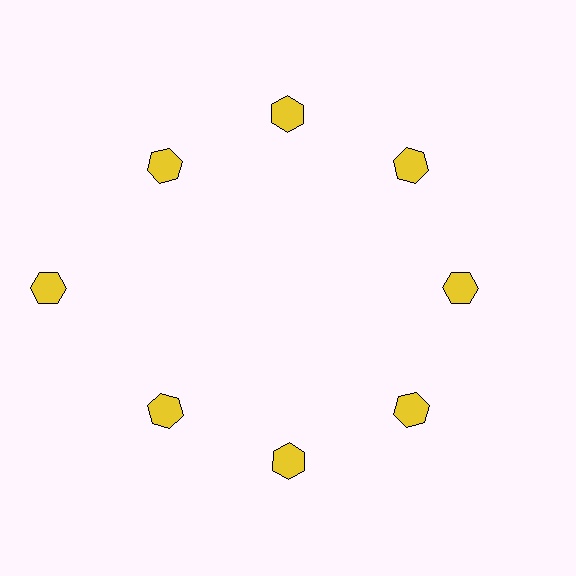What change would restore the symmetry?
The symmetry would be restored by moving it inward, back onto the ring so that all 8 hexagons sit at equal angles and equal distance from the center.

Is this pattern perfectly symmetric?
No. The 8 yellow hexagons are arranged in a ring, but one element near the 9 o'clock position is pushed outward from the center, breaking the 8-fold rotational symmetry.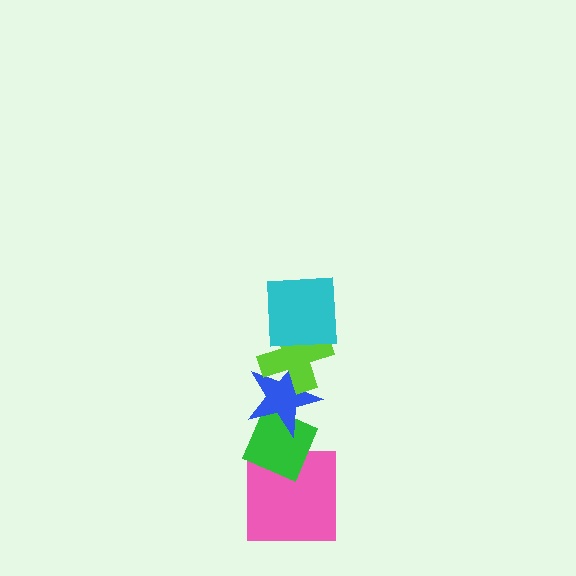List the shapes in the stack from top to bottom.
From top to bottom: the cyan square, the lime cross, the blue star, the green diamond, the pink square.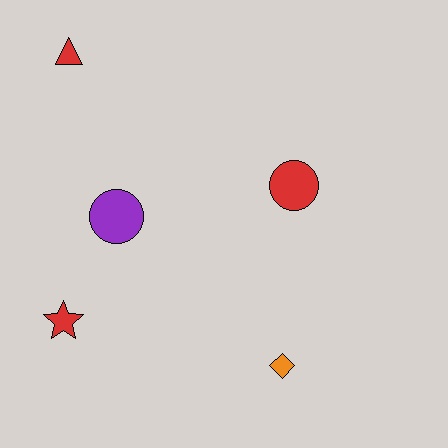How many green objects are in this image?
There are no green objects.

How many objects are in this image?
There are 5 objects.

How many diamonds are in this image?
There is 1 diamond.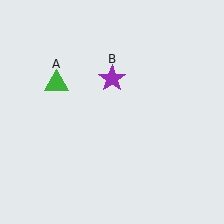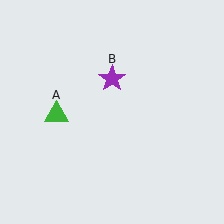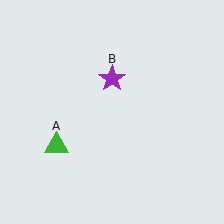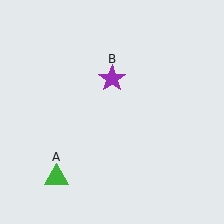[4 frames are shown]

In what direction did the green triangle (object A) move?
The green triangle (object A) moved down.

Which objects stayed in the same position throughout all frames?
Purple star (object B) remained stationary.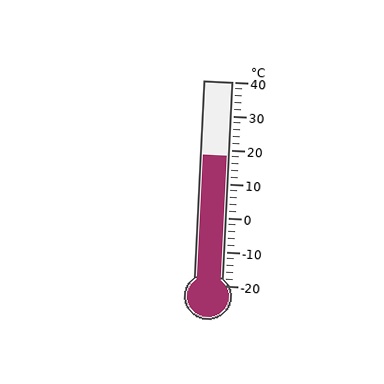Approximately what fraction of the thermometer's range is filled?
The thermometer is filled to approximately 65% of its range.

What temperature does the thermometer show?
The thermometer shows approximately 18°C.